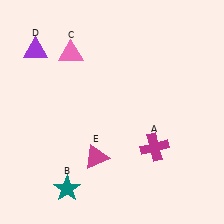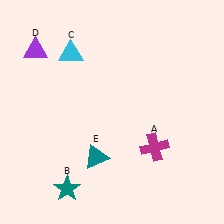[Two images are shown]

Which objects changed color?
C changed from pink to cyan. E changed from magenta to teal.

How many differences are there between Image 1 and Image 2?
There are 2 differences between the two images.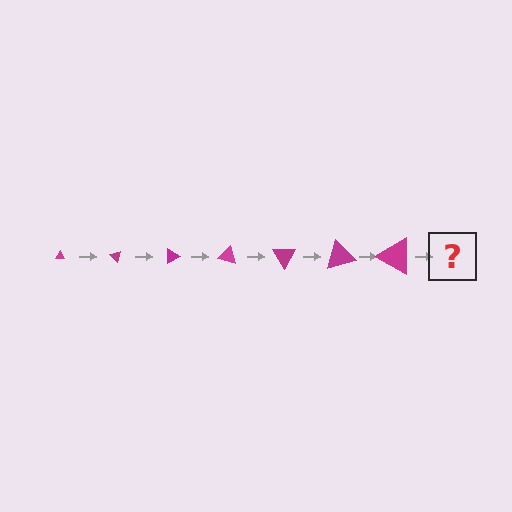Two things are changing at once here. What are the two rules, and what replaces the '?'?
The two rules are that the triangle grows larger each step and it rotates 45 degrees each step. The '?' should be a triangle, larger than the previous one and rotated 315 degrees from the start.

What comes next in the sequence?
The next element should be a triangle, larger than the previous one and rotated 315 degrees from the start.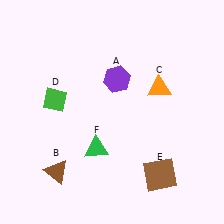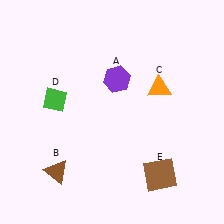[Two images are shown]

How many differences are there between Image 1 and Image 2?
There is 1 difference between the two images.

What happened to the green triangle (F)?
The green triangle (F) was removed in Image 2. It was in the bottom-left area of Image 1.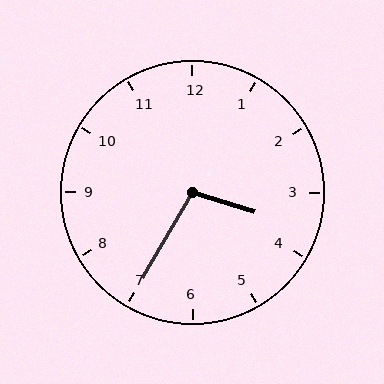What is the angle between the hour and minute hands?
Approximately 102 degrees.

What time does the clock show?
3:35.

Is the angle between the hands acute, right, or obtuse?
It is obtuse.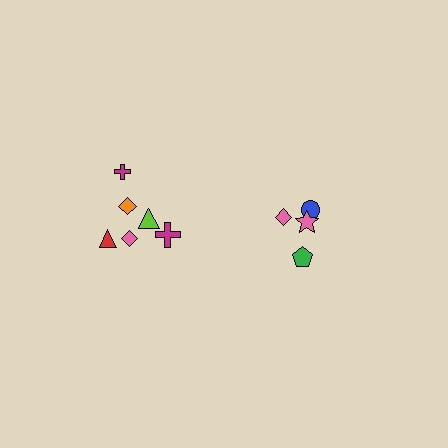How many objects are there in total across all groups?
There are 10 objects.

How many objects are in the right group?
There are 4 objects.